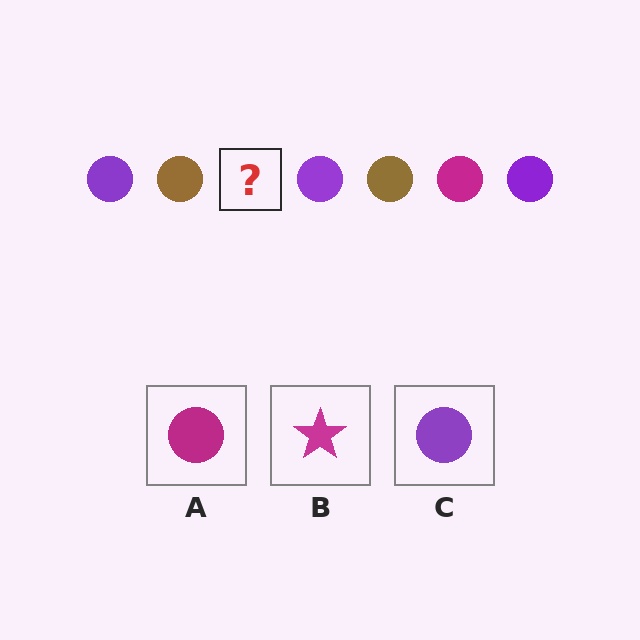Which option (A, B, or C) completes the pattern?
A.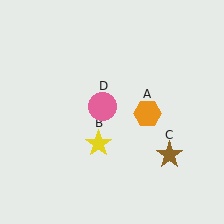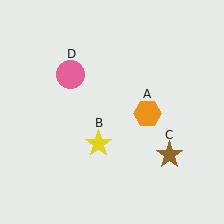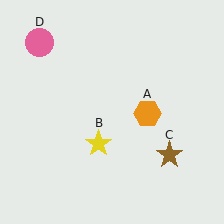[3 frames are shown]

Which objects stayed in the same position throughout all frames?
Orange hexagon (object A) and yellow star (object B) and brown star (object C) remained stationary.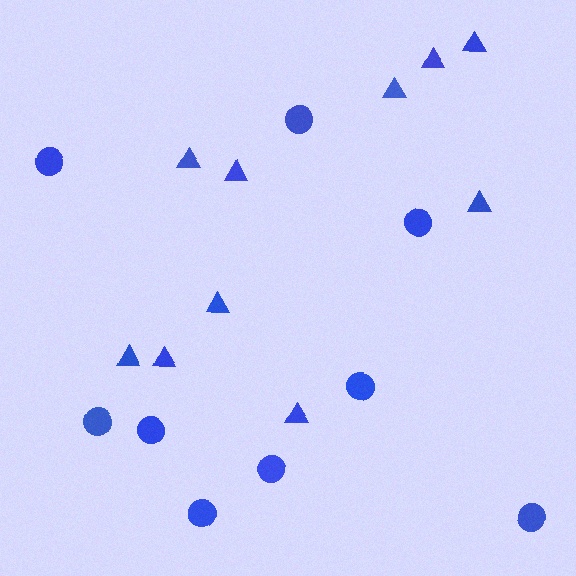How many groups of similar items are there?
There are 2 groups: one group of circles (9) and one group of triangles (10).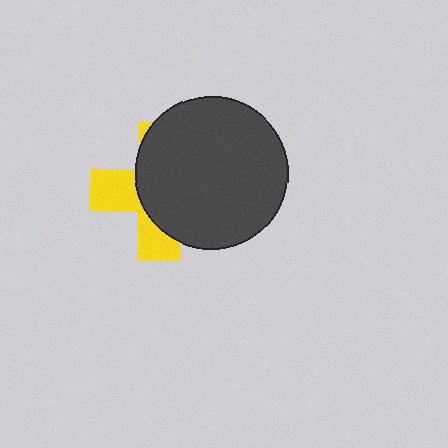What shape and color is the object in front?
The object in front is a dark gray circle.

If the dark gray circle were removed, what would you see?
You would see the complete yellow cross.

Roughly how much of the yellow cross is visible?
A small part of it is visible (roughly 36%).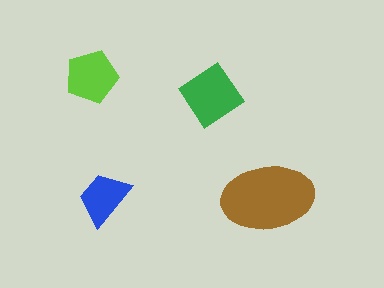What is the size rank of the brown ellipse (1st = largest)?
1st.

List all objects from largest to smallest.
The brown ellipse, the green diamond, the lime pentagon, the blue trapezoid.